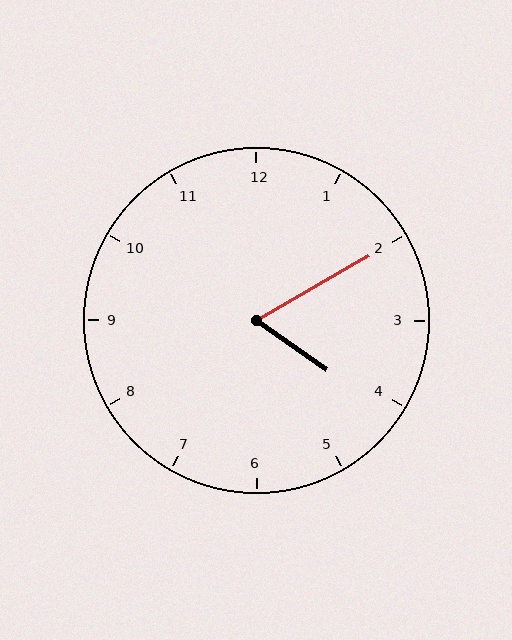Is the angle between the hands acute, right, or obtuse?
It is acute.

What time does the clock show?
4:10.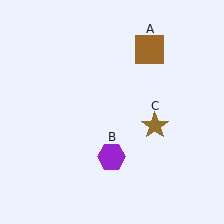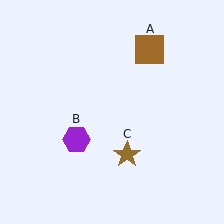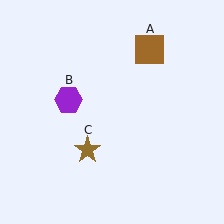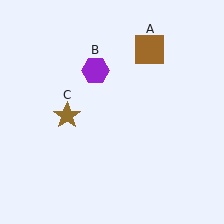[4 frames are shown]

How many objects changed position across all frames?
2 objects changed position: purple hexagon (object B), brown star (object C).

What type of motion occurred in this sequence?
The purple hexagon (object B), brown star (object C) rotated clockwise around the center of the scene.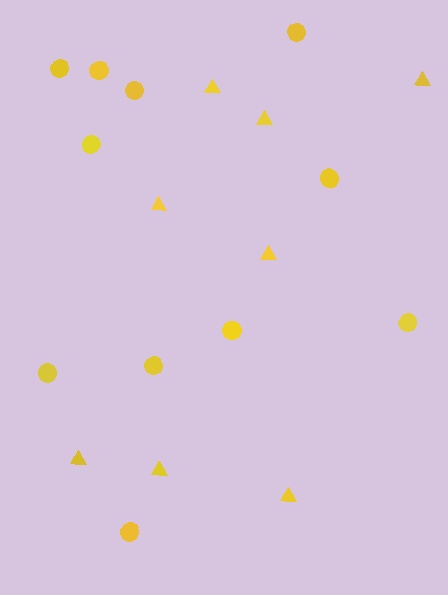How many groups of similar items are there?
There are 2 groups: one group of triangles (8) and one group of circles (11).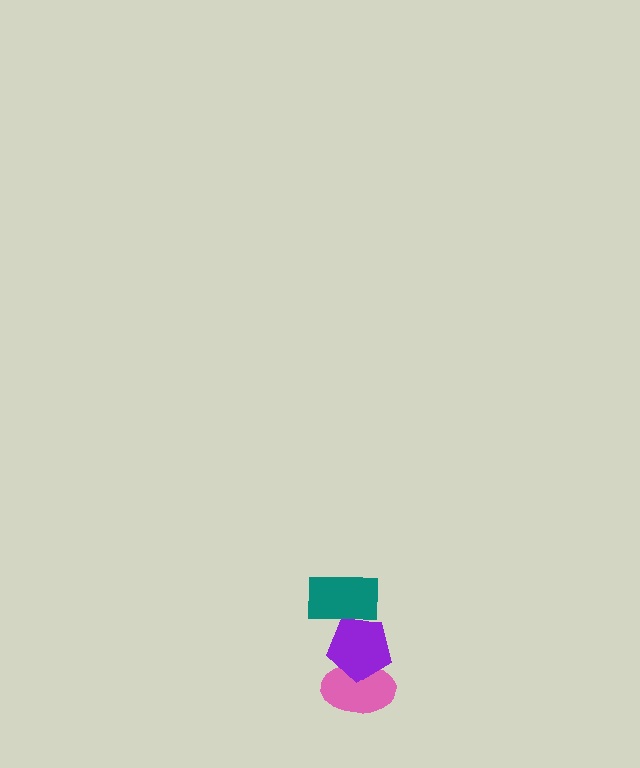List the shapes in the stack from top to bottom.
From top to bottom: the teal rectangle, the purple pentagon, the pink ellipse.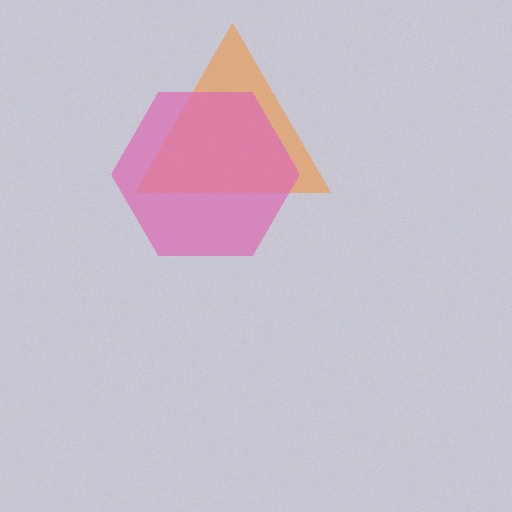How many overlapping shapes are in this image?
There are 2 overlapping shapes in the image.